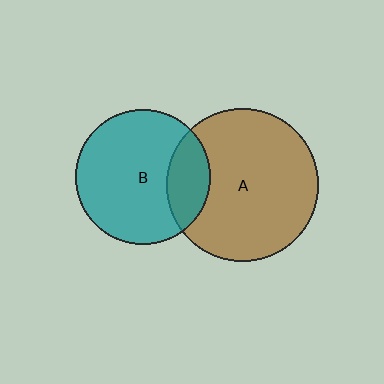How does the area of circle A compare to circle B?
Approximately 1.3 times.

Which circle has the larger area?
Circle A (brown).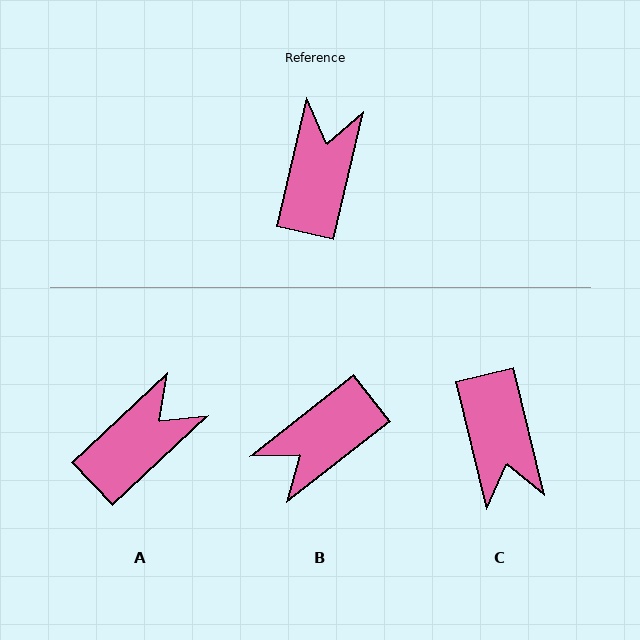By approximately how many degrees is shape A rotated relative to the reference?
Approximately 33 degrees clockwise.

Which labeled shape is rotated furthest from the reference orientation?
C, about 153 degrees away.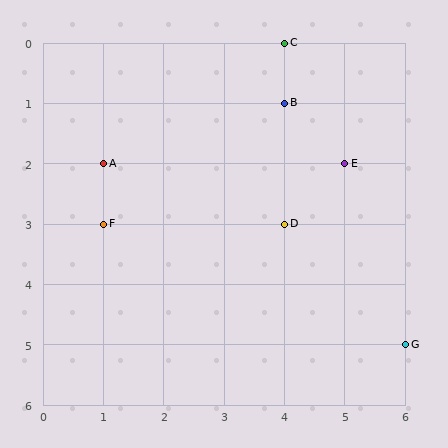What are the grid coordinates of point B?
Point B is at grid coordinates (4, 1).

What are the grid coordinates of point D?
Point D is at grid coordinates (4, 3).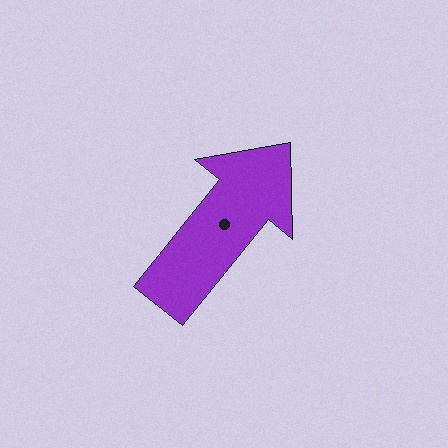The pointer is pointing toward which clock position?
Roughly 1 o'clock.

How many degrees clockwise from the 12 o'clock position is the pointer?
Approximately 39 degrees.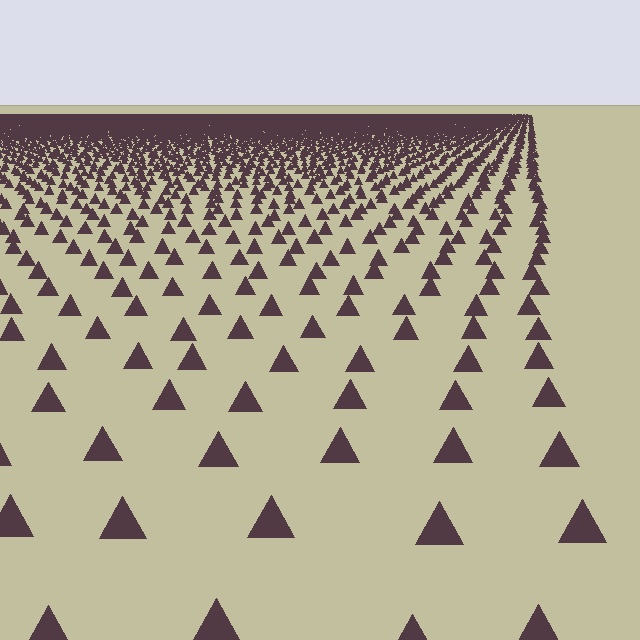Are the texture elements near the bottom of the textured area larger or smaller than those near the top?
Larger. Near the bottom, elements are closer to the viewer and appear at a bigger on-screen size.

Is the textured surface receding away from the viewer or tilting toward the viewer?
The surface is receding away from the viewer. Texture elements get smaller and denser toward the top.